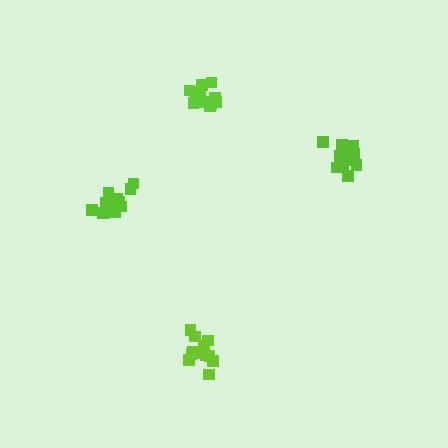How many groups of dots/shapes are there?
There are 4 groups.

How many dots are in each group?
Group 1: 13 dots, Group 2: 15 dots, Group 3: 14 dots, Group 4: 14 dots (56 total).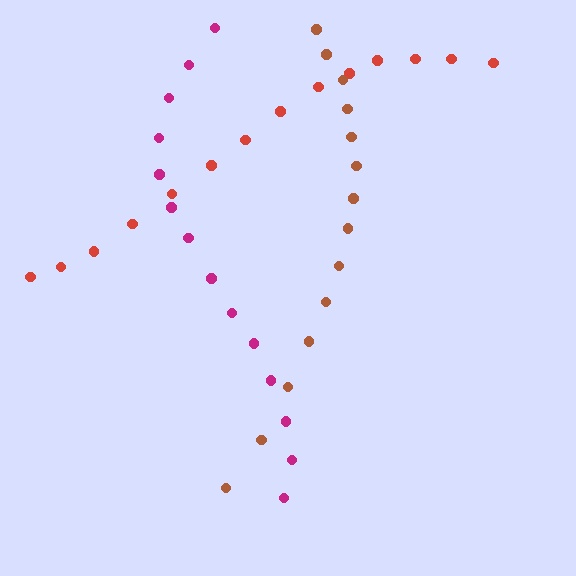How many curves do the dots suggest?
There are 3 distinct paths.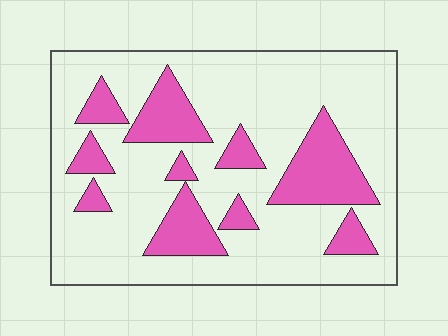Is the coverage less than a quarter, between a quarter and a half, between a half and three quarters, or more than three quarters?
Less than a quarter.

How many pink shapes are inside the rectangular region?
10.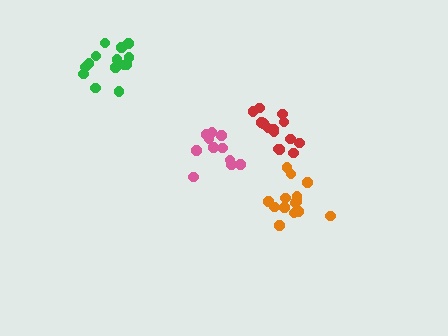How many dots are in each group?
Group 1: 15 dots, Group 2: 14 dots, Group 3: 14 dots, Group 4: 11 dots (54 total).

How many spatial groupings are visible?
There are 4 spatial groupings.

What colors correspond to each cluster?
The clusters are colored: green, red, orange, pink.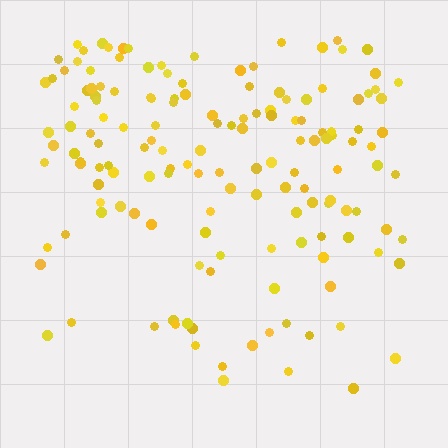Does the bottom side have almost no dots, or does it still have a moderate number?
Still a moderate number, just noticeably fewer than the top.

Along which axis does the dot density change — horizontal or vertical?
Vertical.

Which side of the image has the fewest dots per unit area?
The bottom.